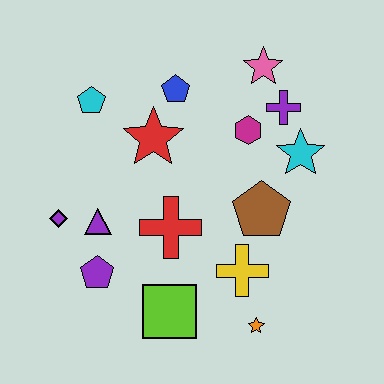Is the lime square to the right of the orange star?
No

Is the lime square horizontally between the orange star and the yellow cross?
No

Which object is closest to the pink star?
The purple cross is closest to the pink star.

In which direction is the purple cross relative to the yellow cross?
The purple cross is above the yellow cross.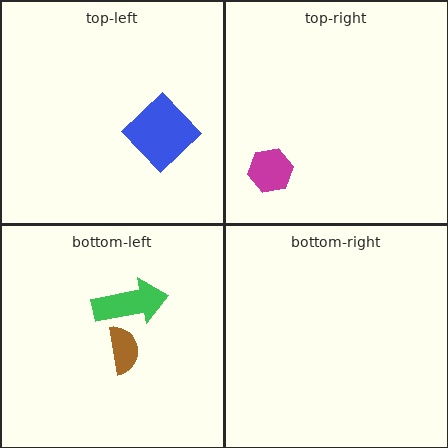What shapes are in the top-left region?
The blue diamond.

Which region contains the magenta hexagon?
The top-right region.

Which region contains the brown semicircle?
The bottom-left region.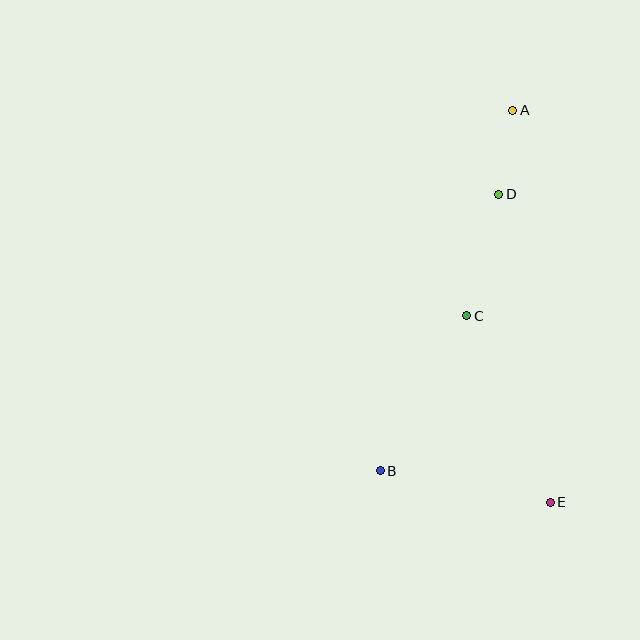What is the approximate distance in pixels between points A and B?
The distance between A and B is approximately 384 pixels.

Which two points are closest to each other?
Points A and D are closest to each other.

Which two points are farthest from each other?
Points A and E are farthest from each other.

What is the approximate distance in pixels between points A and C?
The distance between A and C is approximately 211 pixels.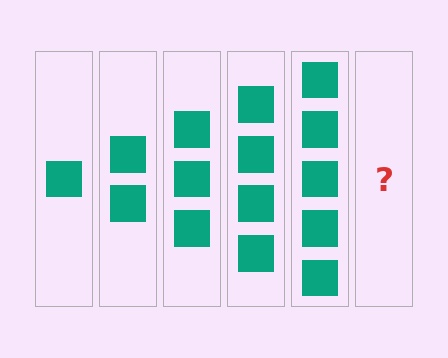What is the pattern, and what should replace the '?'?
The pattern is that each step adds one more square. The '?' should be 6 squares.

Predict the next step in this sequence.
The next step is 6 squares.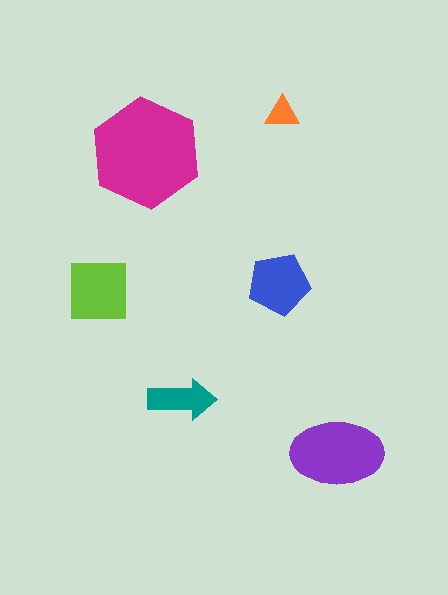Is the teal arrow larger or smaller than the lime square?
Smaller.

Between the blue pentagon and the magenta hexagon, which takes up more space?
The magenta hexagon.